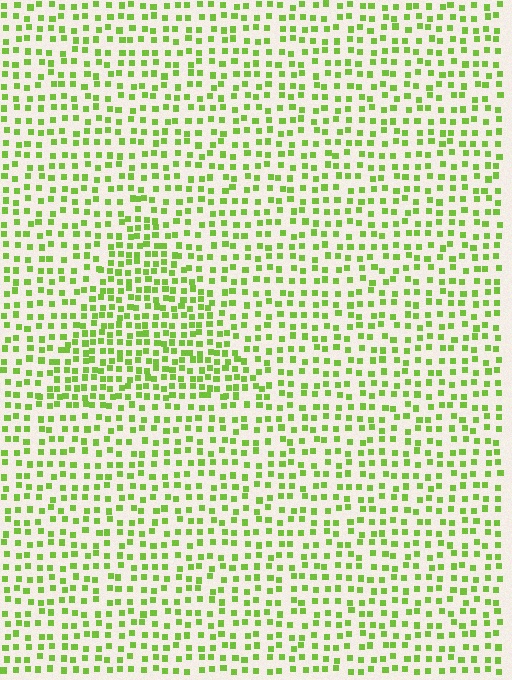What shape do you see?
I see a triangle.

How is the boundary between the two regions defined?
The boundary is defined by a change in element density (approximately 1.7x ratio). All elements are the same color, size, and shape.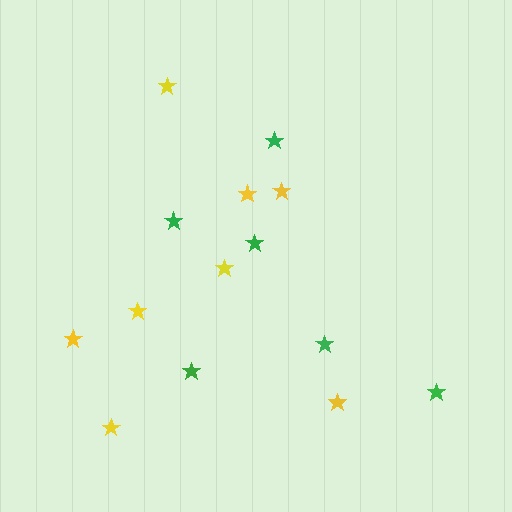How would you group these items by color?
There are 2 groups: one group of green stars (6) and one group of yellow stars (8).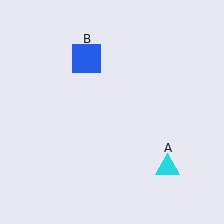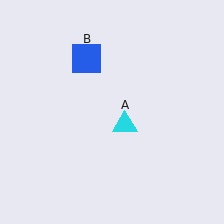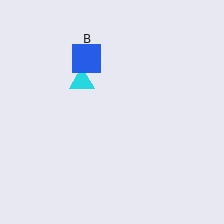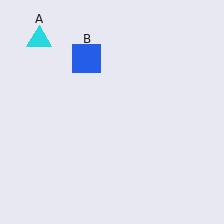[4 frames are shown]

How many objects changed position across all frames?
1 object changed position: cyan triangle (object A).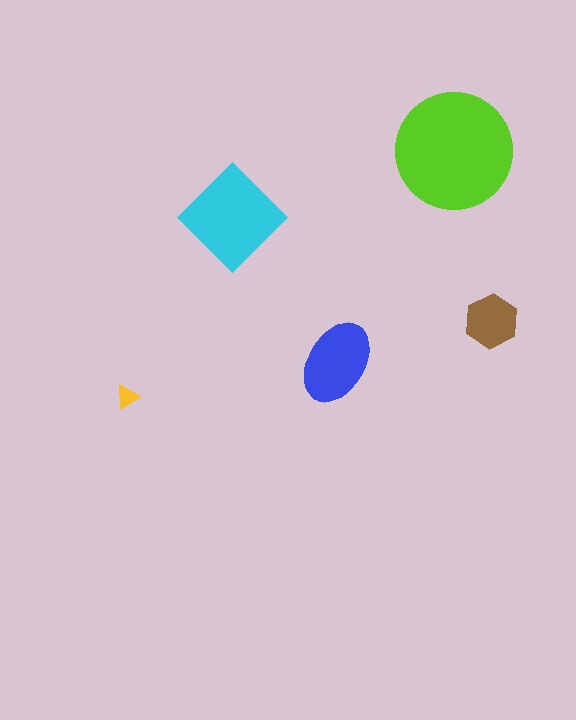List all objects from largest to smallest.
The lime circle, the cyan diamond, the blue ellipse, the brown hexagon, the yellow triangle.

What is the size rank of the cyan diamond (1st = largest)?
2nd.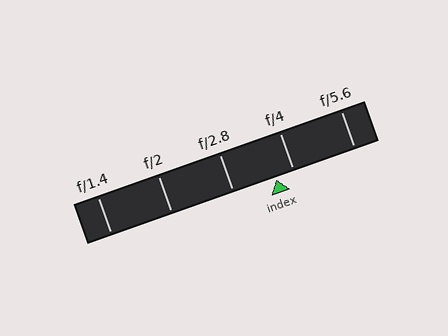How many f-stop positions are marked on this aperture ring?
There are 5 f-stop positions marked.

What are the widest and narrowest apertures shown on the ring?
The widest aperture shown is f/1.4 and the narrowest is f/5.6.